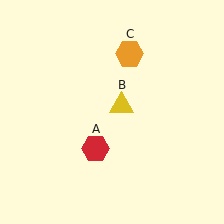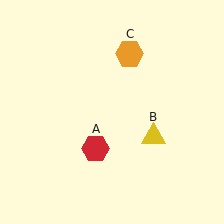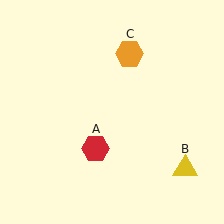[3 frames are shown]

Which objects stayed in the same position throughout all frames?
Red hexagon (object A) and orange hexagon (object C) remained stationary.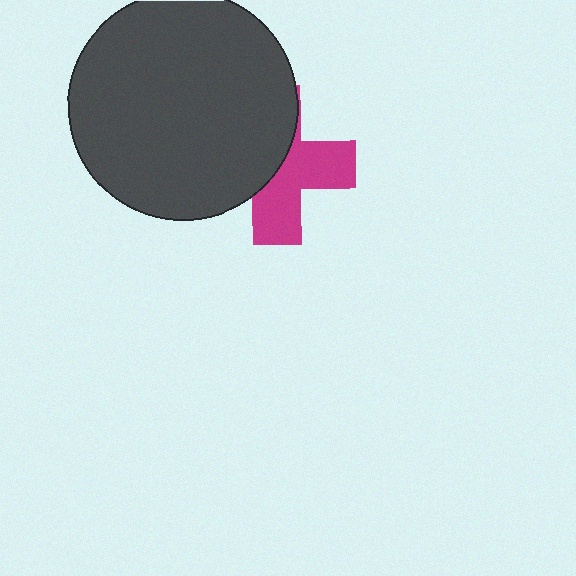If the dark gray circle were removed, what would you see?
You would see the complete magenta cross.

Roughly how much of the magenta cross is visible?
About half of it is visible (roughly 50%).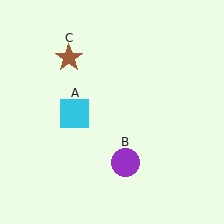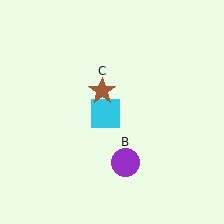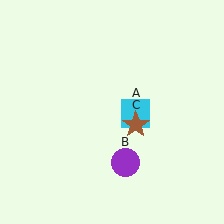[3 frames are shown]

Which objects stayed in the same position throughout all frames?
Purple circle (object B) remained stationary.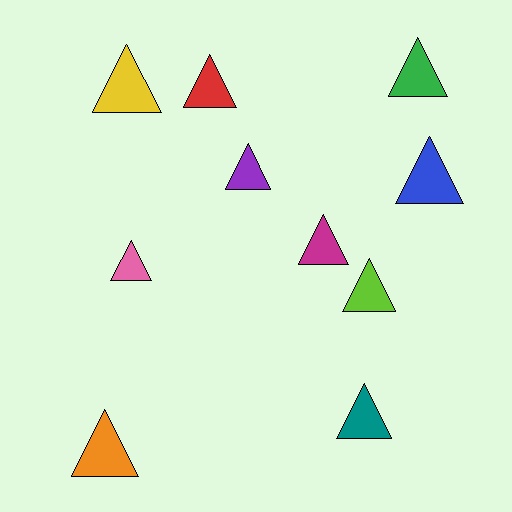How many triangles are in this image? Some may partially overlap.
There are 10 triangles.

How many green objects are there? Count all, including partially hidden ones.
There is 1 green object.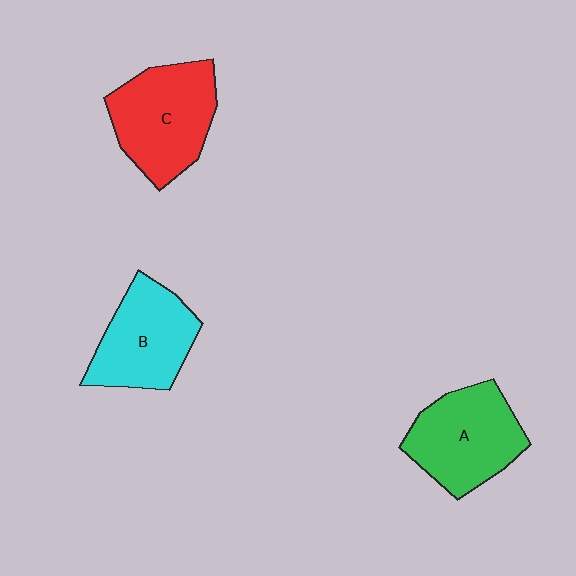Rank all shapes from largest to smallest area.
From largest to smallest: C (red), A (green), B (cyan).